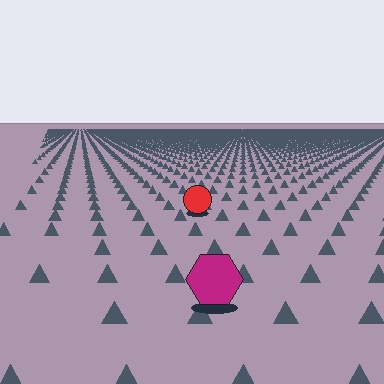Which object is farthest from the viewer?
The red circle is farthest from the viewer. It appears smaller and the ground texture around it is denser.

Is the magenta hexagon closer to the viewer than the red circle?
Yes. The magenta hexagon is closer — you can tell from the texture gradient: the ground texture is coarser near it.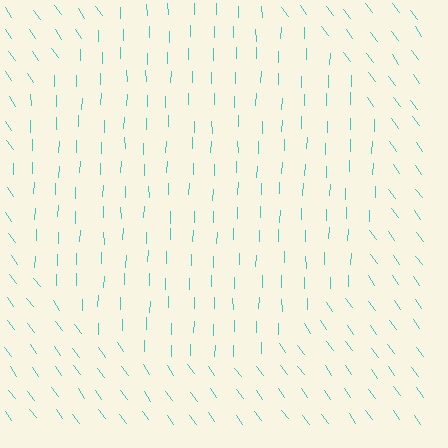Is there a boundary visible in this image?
Yes, there is a texture boundary formed by a change in line orientation.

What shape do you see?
I see a circle.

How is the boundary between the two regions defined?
The boundary is defined purely by a change in line orientation (approximately 37 degrees difference). All lines are the same color and thickness.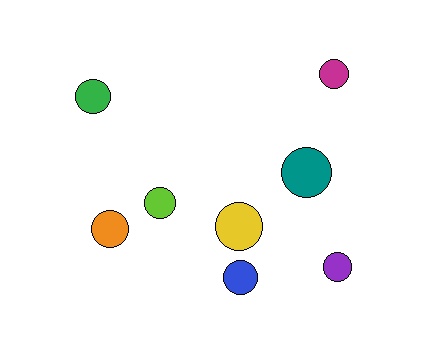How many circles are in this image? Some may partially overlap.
There are 8 circles.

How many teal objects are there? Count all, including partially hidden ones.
There is 1 teal object.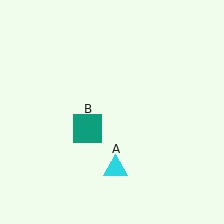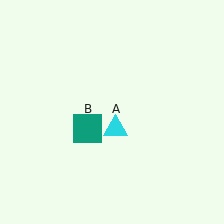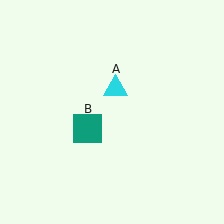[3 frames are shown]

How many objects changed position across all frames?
1 object changed position: cyan triangle (object A).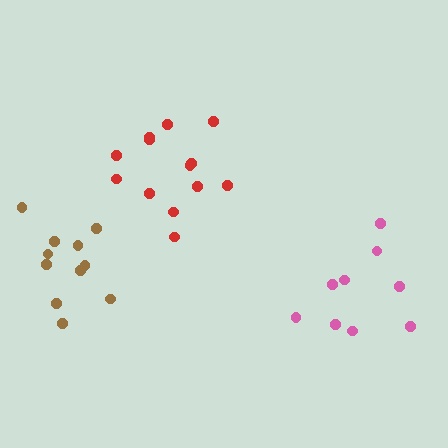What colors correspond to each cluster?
The clusters are colored: brown, pink, red.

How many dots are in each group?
Group 1: 11 dots, Group 2: 9 dots, Group 3: 13 dots (33 total).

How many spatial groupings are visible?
There are 3 spatial groupings.